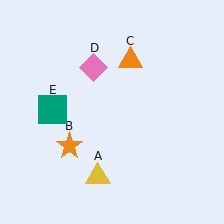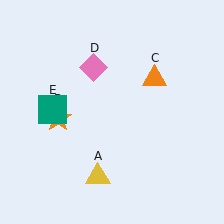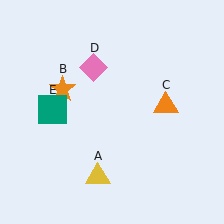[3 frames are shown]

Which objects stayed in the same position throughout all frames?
Yellow triangle (object A) and pink diamond (object D) and teal square (object E) remained stationary.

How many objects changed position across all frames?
2 objects changed position: orange star (object B), orange triangle (object C).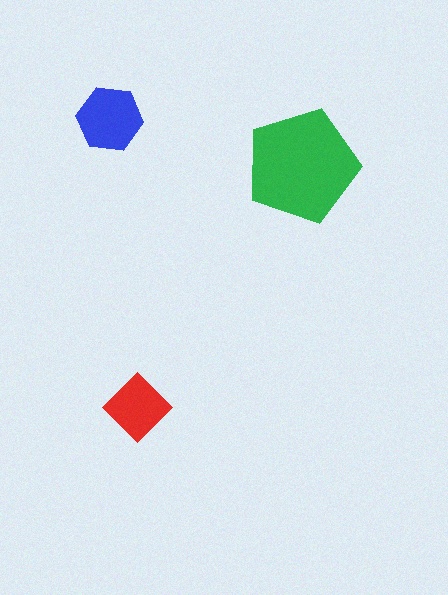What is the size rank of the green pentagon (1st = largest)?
1st.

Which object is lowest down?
The red diamond is bottommost.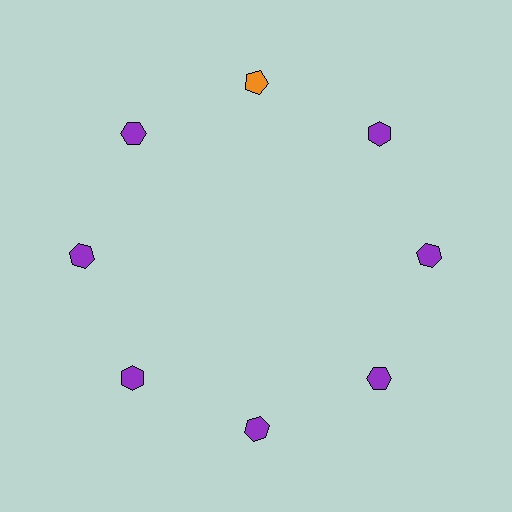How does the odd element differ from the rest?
It differs in both color (orange instead of purple) and shape (pentagon instead of hexagon).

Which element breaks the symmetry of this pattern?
The orange pentagon at roughly the 12 o'clock position breaks the symmetry. All other shapes are purple hexagons.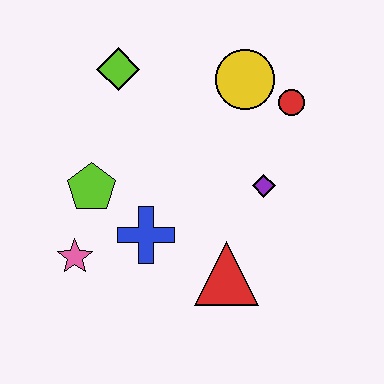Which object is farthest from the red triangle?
The lime diamond is farthest from the red triangle.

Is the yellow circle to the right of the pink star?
Yes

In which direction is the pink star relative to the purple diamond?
The pink star is to the left of the purple diamond.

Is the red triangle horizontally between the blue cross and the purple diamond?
Yes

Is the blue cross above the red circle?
No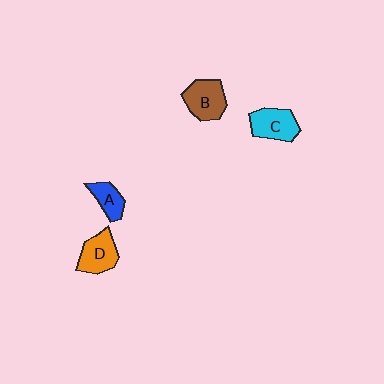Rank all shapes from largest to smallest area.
From largest to smallest: B (brown), C (cyan), D (orange), A (blue).